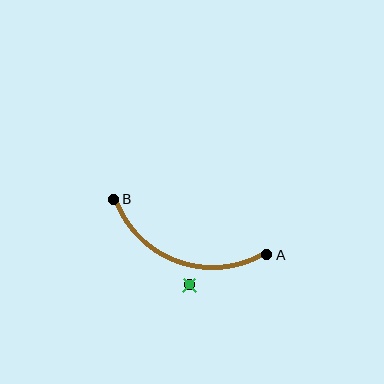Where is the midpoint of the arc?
The arc midpoint is the point on the curve farthest from the straight line joining A and B. It sits below that line.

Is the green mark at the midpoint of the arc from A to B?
No — the green mark does not lie on the arc at all. It sits slightly outside the curve.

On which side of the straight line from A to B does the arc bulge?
The arc bulges below the straight line connecting A and B.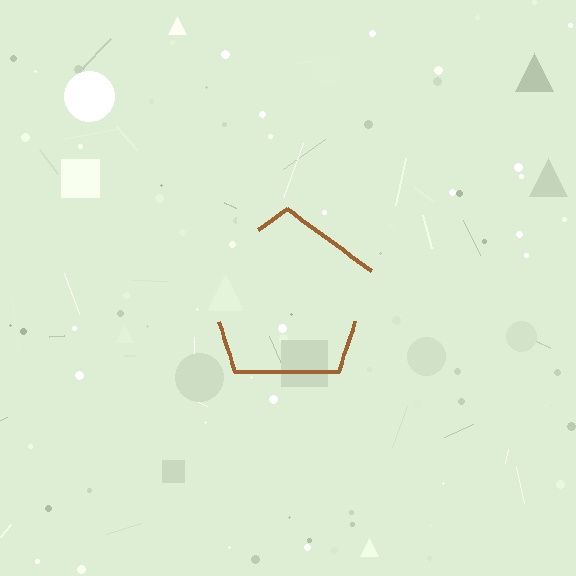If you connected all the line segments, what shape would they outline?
They would outline a pentagon.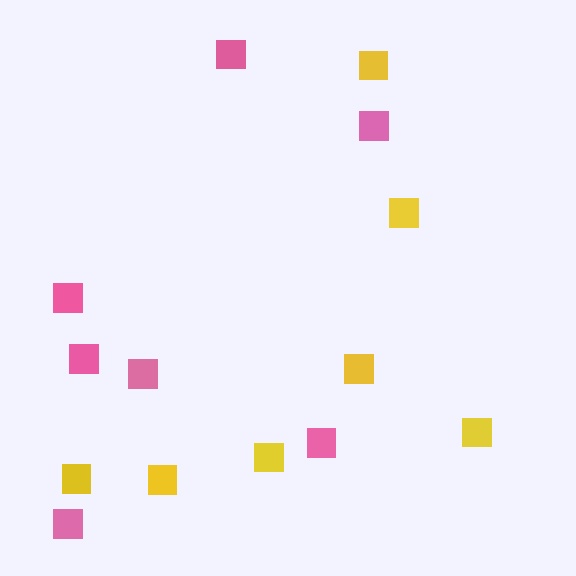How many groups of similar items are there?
There are 2 groups: one group of yellow squares (7) and one group of pink squares (7).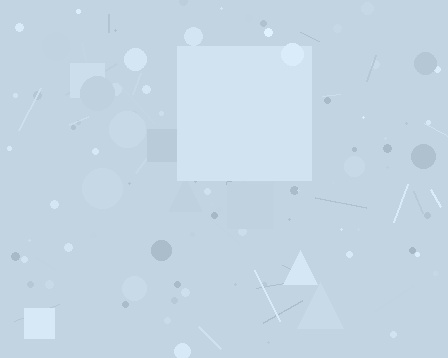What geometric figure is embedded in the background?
A square is embedded in the background.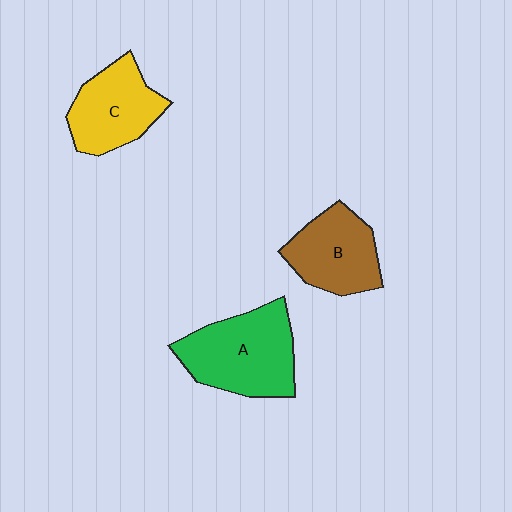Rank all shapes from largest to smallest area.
From largest to smallest: A (green), C (yellow), B (brown).